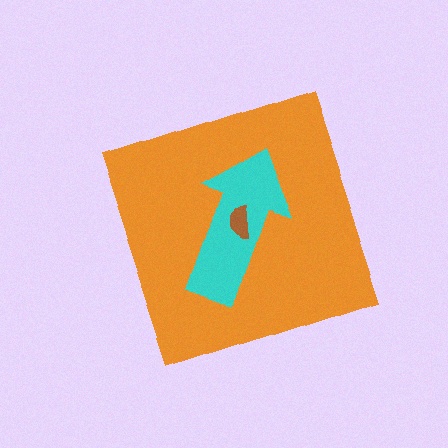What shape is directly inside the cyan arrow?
The brown semicircle.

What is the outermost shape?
The orange diamond.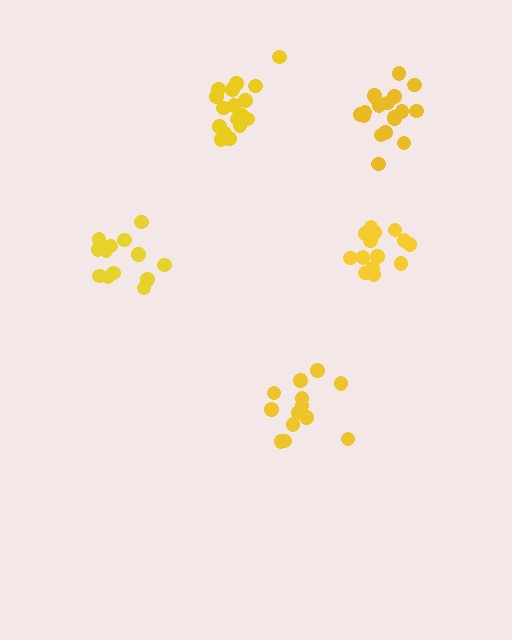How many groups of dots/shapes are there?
There are 5 groups.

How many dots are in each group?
Group 1: 17 dots, Group 2: 13 dots, Group 3: 15 dots, Group 4: 13 dots, Group 5: 18 dots (76 total).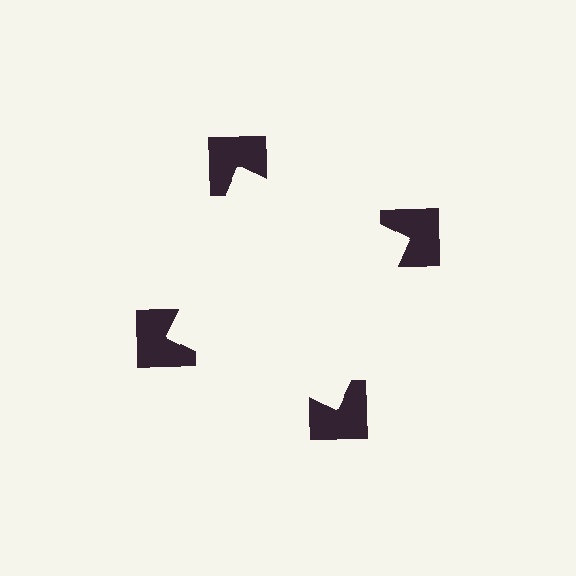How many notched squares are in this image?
There are 4 — one at each vertex of the illusory square.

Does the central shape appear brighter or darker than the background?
It typically appears slightly brighter than the background, even though no actual brightness change is drawn.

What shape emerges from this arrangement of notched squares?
An illusory square — its edges are inferred from the aligned wedge cuts in the notched squares, not physically drawn.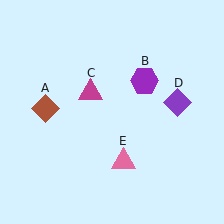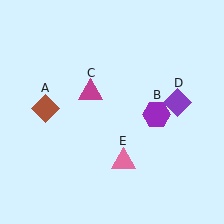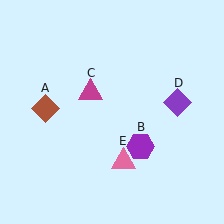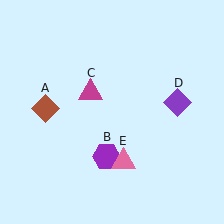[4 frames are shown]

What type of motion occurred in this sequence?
The purple hexagon (object B) rotated clockwise around the center of the scene.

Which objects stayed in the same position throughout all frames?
Brown diamond (object A) and magenta triangle (object C) and purple diamond (object D) and pink triangle (object E) remained stationary.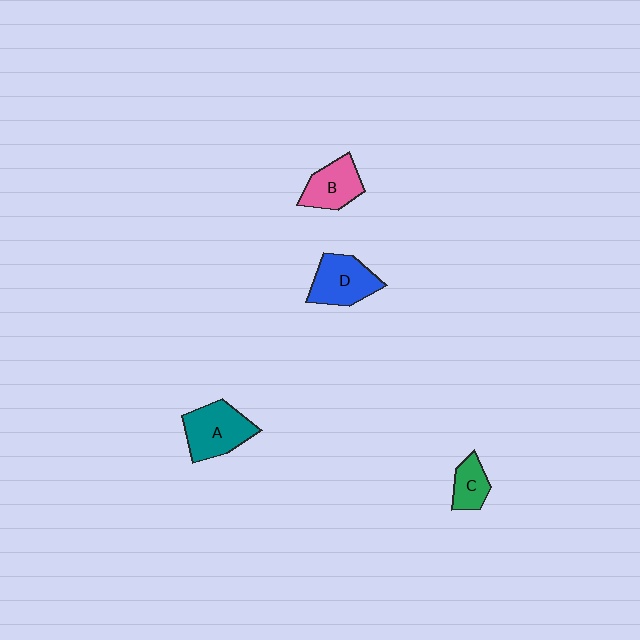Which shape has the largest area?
Shape A (teal).